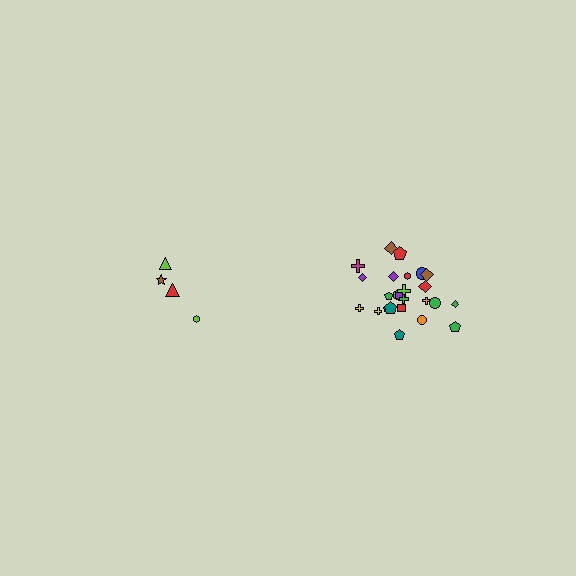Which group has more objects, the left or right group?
The right group.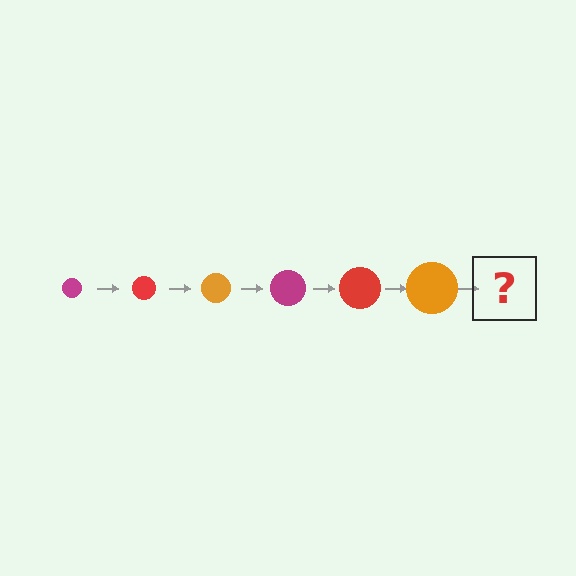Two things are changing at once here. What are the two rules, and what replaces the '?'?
The two rules are that the circle grows larger each step and the color cycles through magenta, red, and orange. The '?' should be a magenta circle, larger than the previous one.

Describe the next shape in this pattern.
It should be a magenta circle, larger than the previous one.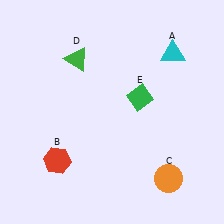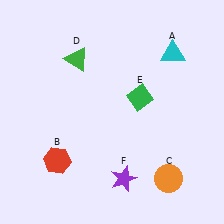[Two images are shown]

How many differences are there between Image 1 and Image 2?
There is 1 difference between the two images.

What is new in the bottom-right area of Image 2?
A purple star (F) was added in the bottom-right area of Image 2.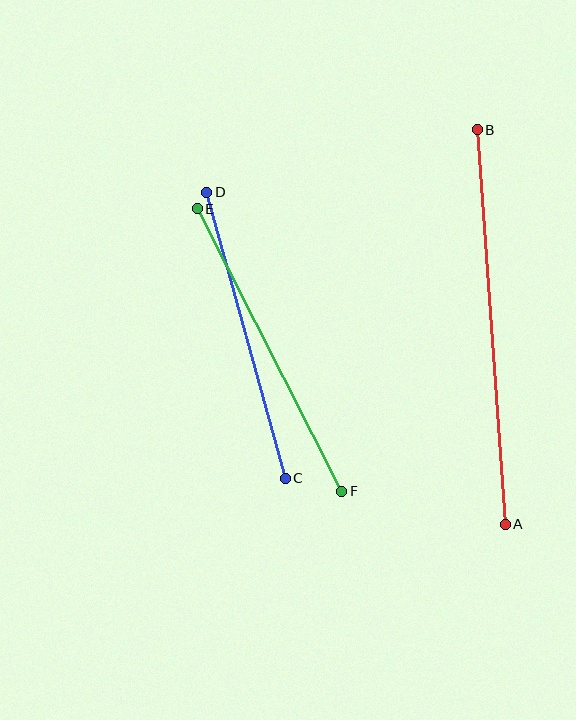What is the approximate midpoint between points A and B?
The midpoint is at approximately (491, 327) pixels.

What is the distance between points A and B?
The distance is approximately 395 pixels.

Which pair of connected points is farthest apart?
Points A and B are farthest apart.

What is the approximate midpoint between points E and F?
The midpoint is at approximately (269, 350) pixels.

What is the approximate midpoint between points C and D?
The midpoint is at approximately (246, 335) pixels.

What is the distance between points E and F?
The distance is approximately 317 pixels.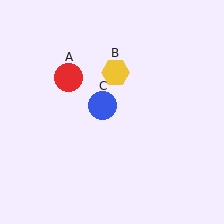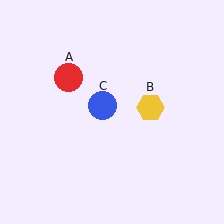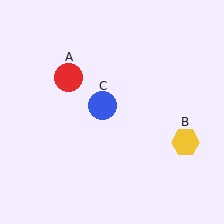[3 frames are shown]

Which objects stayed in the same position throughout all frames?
Red circle (object A) and blue circle (object C) remained stationary.